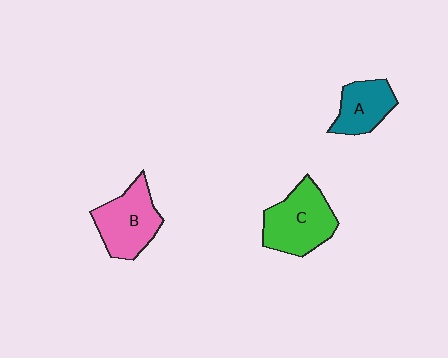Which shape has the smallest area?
Shape A (teal).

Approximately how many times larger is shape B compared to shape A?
Approximately 1.4 times.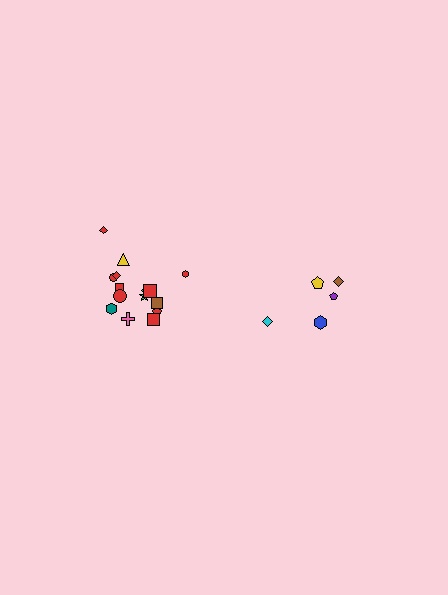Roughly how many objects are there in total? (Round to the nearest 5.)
Roughly 20 objects in total.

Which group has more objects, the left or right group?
The left group.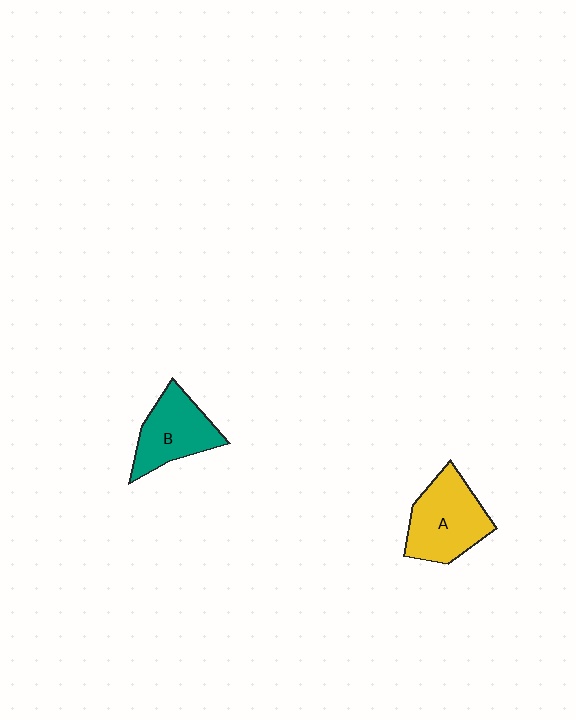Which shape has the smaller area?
Shape B (teal).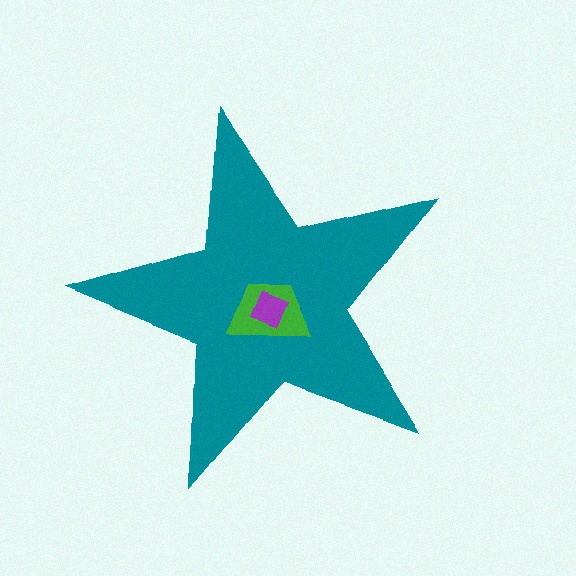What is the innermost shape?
The purple diamond.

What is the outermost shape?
The teal star.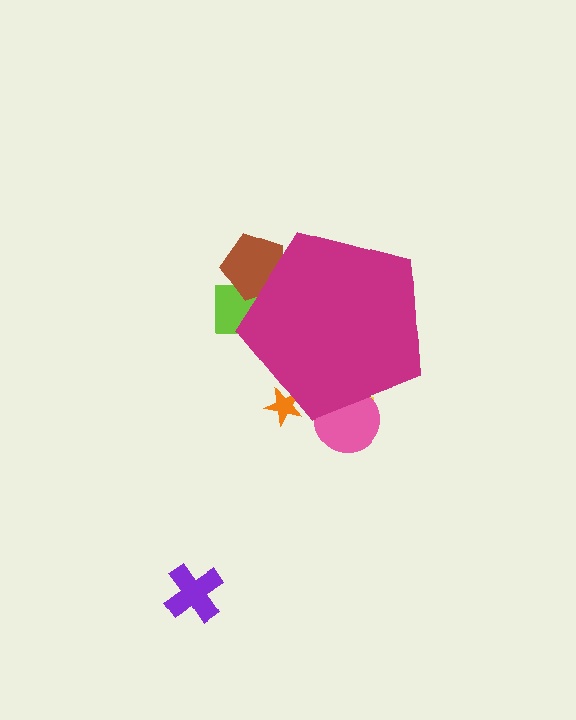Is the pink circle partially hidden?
Yes, the pink circle is partially hidden behind the magenta pentagon.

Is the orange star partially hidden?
Yes, the orange star is partially hidden behind the magenta pentagon.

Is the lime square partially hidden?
Yes, the lime square is partially hidden behind the magenta pentagon.